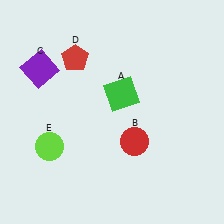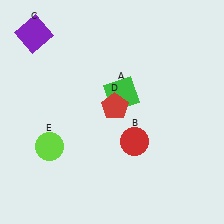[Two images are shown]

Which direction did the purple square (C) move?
The purple square (C) moved up.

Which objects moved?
The objects that moved are: the purple square (C), the red pentagon (D).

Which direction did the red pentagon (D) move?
The red pentagon (D) moved down.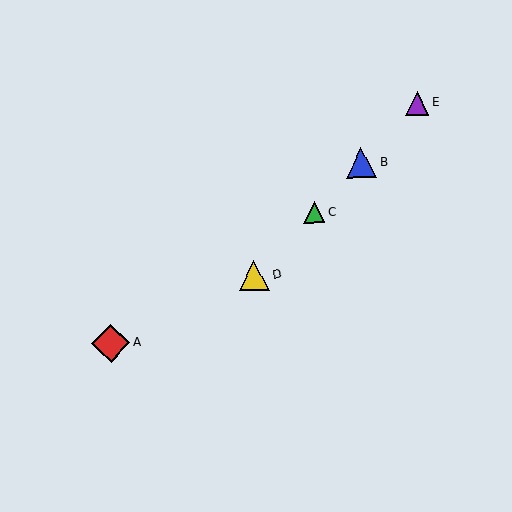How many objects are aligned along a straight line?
4 objects (B, C, D, E) are aligned along a straight line.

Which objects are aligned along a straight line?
Objects B, C, D, E are aligned along a straight line.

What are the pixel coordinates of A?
Object A is at (111, 343).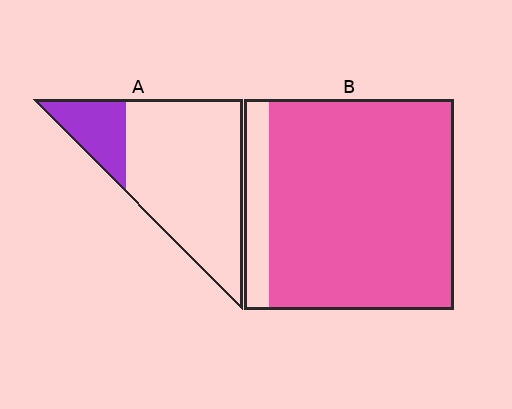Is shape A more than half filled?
No.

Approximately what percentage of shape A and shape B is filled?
A is approximately 20% and B is approximately 90%.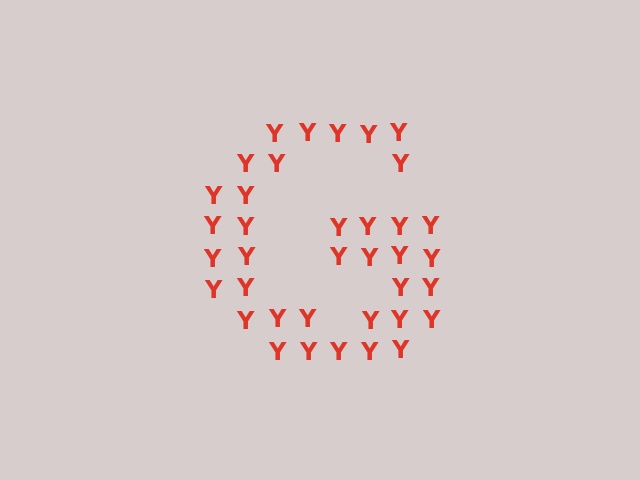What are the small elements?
The small elements are letter Y's.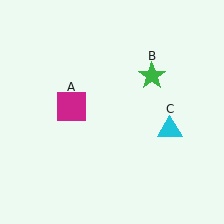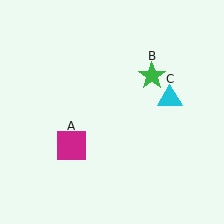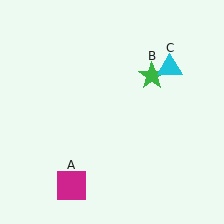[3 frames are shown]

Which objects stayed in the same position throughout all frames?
Green star (object B) remained stationary.